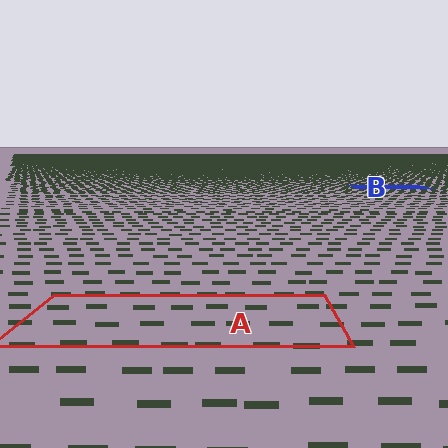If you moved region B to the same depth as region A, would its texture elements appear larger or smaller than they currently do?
They would appear larger. At a closer depth, the same texture elements are projected at a bigger on-screen size.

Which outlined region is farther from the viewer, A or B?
Region B is farther from the viewer — the texture elements inside it appear smaller and more densely packed.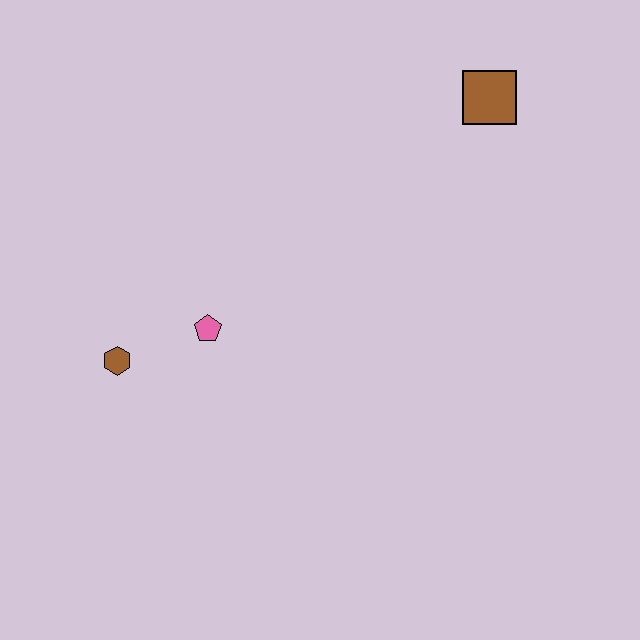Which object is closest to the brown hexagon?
The pink pentagon is closest to the brown hexagon.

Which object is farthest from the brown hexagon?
The brown square is farthest from the brown hexagon.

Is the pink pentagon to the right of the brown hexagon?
Yes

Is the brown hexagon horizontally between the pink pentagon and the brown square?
No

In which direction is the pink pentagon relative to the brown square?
The pink pentagon is to the left of the brown square.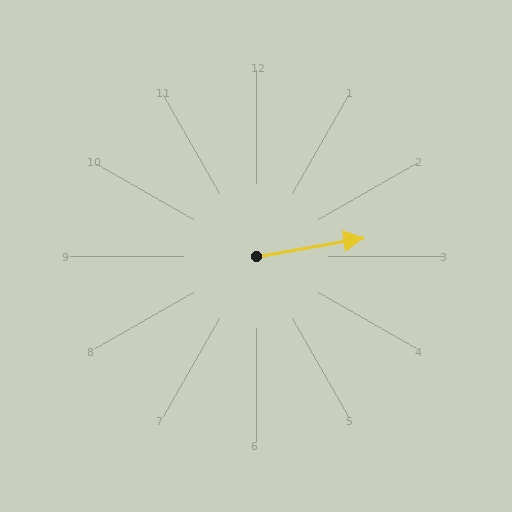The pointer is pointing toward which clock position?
Roughly 3 o'clock.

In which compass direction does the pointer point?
East.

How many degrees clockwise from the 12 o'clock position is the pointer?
Approximately 80 degrees.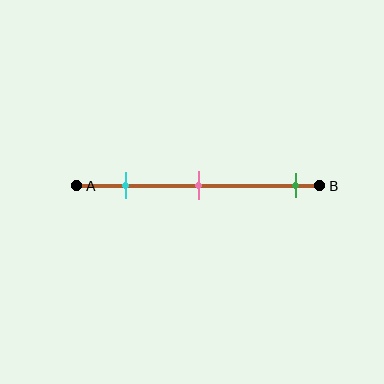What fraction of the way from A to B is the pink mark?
The pink mark is approximately 50% (0.5) of the way from A to B.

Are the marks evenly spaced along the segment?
No, the marks are not evenly spaced.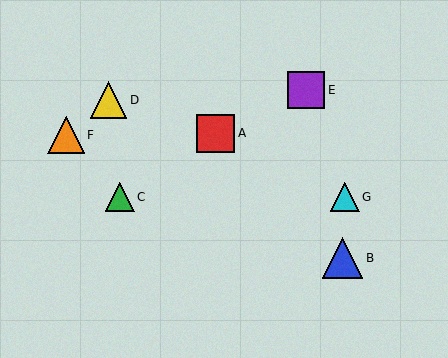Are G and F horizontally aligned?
No, G is at y≈197 and F is at y≈135.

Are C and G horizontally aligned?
Yes, both are at y≈197.